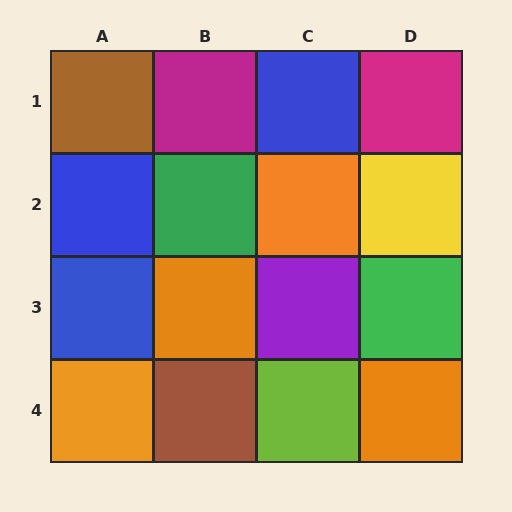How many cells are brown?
2 cells are brown.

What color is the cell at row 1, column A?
Brown.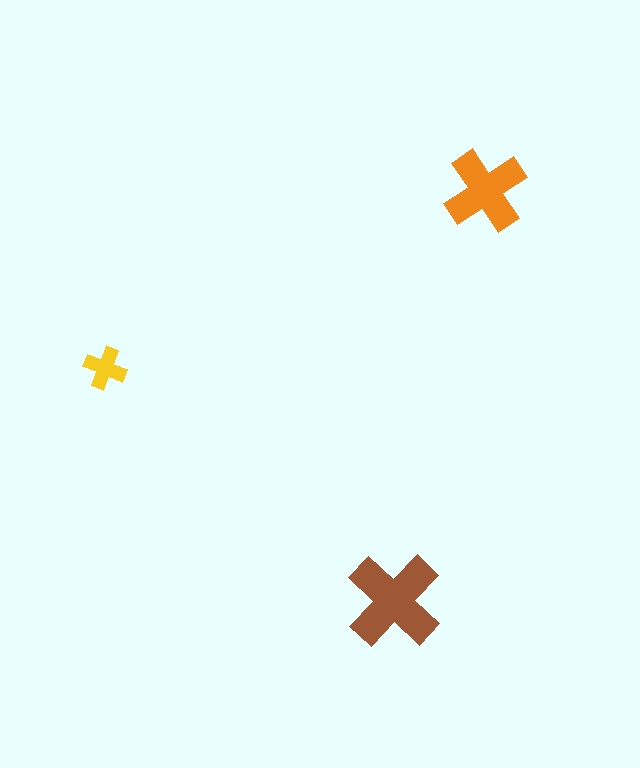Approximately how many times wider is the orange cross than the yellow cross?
About 2 times wider.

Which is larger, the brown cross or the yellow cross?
The brown one.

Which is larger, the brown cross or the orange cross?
The brown one.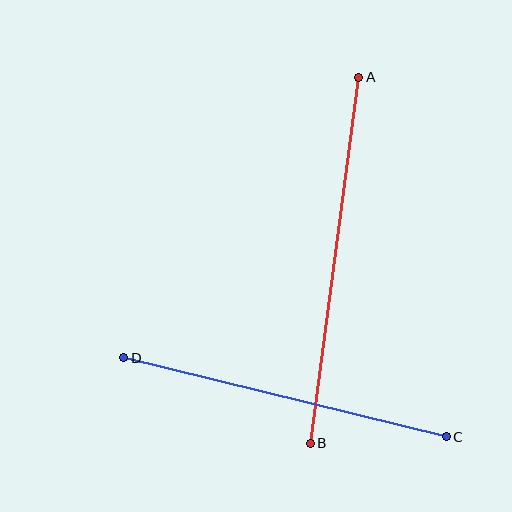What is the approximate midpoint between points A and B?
The midpoint is at approximately (335, 260) pixels.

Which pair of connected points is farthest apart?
Points A and B are farthest apart.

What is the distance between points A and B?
The distance is approximately 369 pixels.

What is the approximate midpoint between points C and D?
The midpoint is at approximately (285, 397) pixels.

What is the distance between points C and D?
The distance is approximately 332 pixels.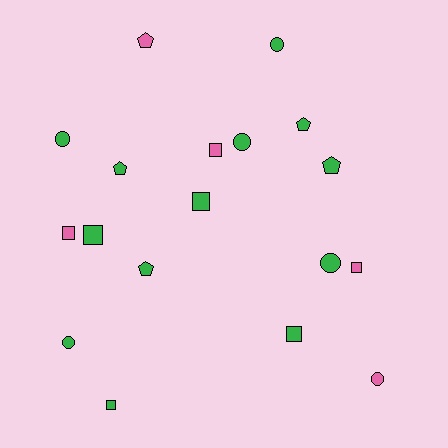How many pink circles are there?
There is 1 pink circle.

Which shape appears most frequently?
Square, with 7 objects.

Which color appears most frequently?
Green, with 13 objects.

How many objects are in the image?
There are 18 objects.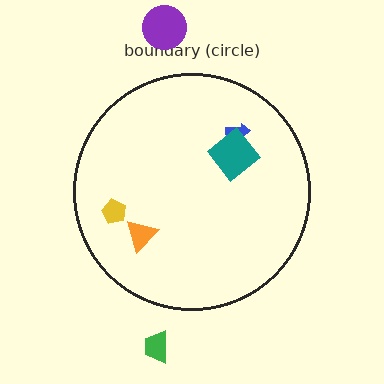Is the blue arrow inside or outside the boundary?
Inside.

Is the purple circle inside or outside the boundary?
Outside.